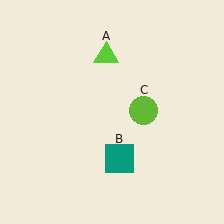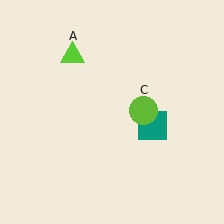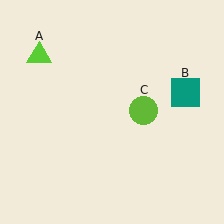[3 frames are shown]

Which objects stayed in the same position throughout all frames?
Lime circle (object C) remained stationary.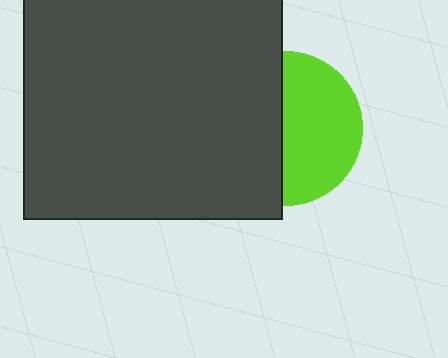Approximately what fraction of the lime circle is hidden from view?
Roughly 49% of the lime circle is hidden behind the dark gray square.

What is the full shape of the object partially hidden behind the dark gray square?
The partially hidden object is a lime circle.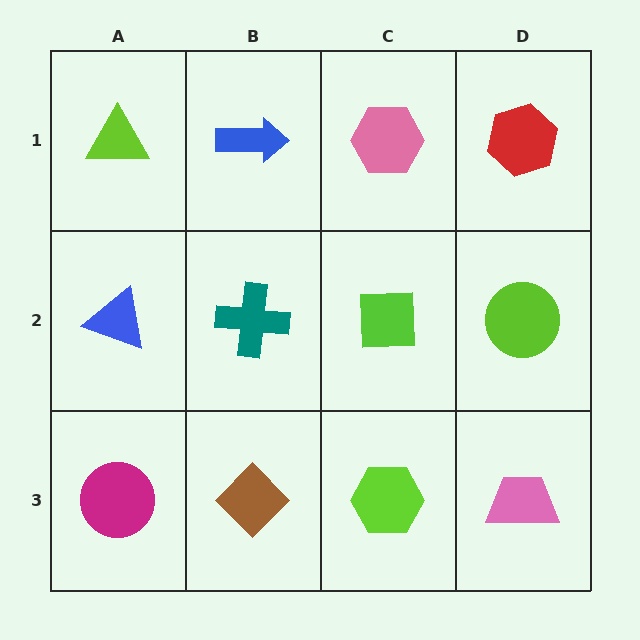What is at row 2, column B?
A teal cross.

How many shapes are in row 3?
4 shapes.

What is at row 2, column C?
A lime square.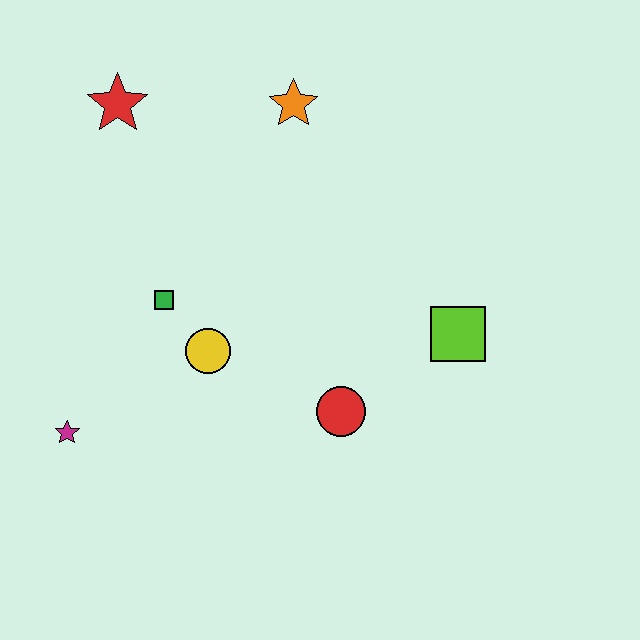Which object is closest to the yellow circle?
The green square is closest to the yellow circle.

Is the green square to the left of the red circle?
Yes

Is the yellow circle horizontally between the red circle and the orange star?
No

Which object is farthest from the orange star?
The magenta star is farthest from the orange star.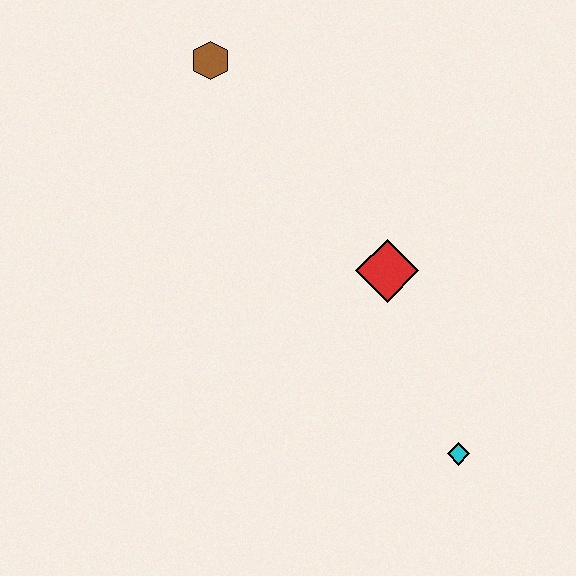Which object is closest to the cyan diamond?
The red diamond is closest to the cyan diamond.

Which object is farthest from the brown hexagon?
The cyan diamond is farthest from the brown hexagon.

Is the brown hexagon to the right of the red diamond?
No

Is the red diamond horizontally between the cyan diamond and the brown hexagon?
Yes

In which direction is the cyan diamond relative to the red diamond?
The cyan diamond is below the red diamond.